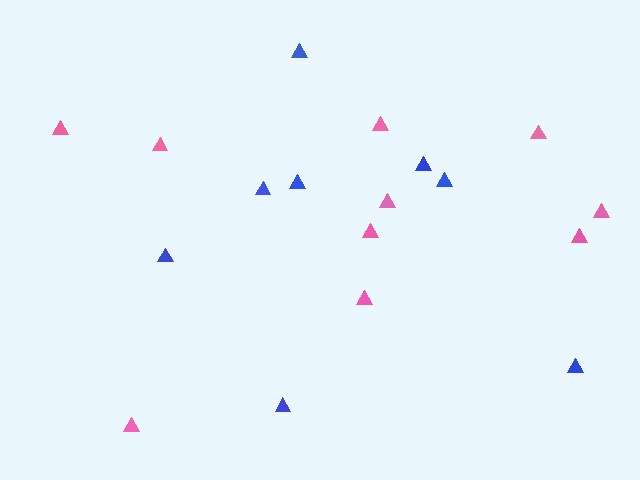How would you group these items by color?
There are 2 groups: one group of pink triangles (10) and one group of blue triangles (8).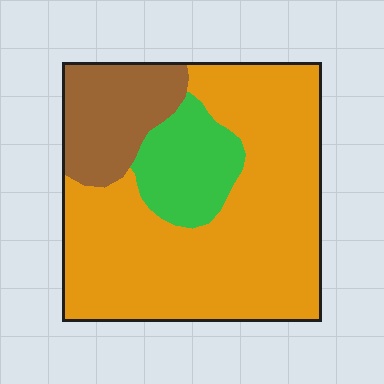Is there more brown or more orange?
Orange.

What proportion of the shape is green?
Green takes up about one sixth (1/6) of the shape.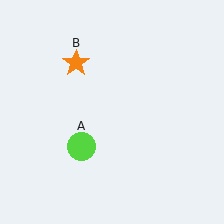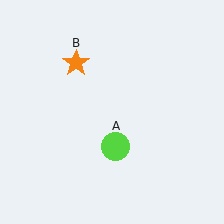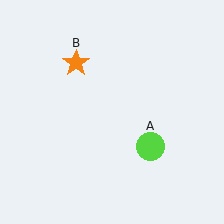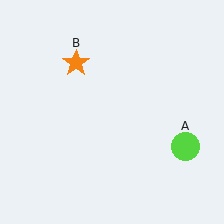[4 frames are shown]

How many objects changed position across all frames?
1 object changed position: lime circle (object A).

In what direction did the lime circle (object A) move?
The lime circle (object A) moved right.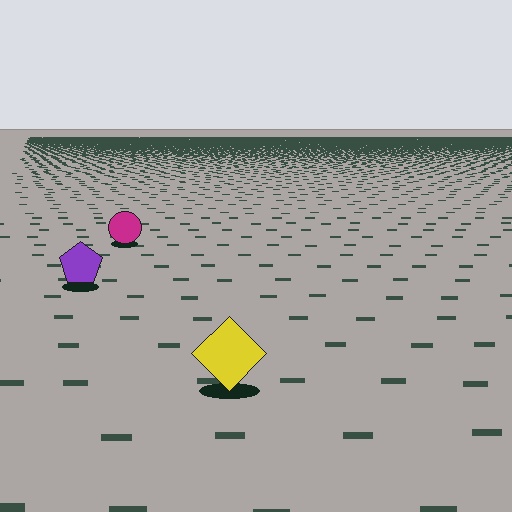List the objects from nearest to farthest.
From nearest to farthest: the yellow diamond, the purple pentagon, the magenta circle.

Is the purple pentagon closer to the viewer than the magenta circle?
Yes. The purple pentagon is closer — you can tell from the texture gradient: the ground texture is coarser near it.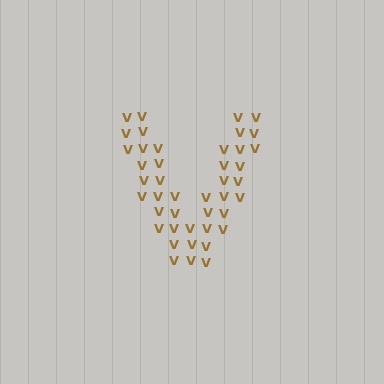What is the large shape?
The large shape is the letter V.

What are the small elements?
The small elements are letter V's.